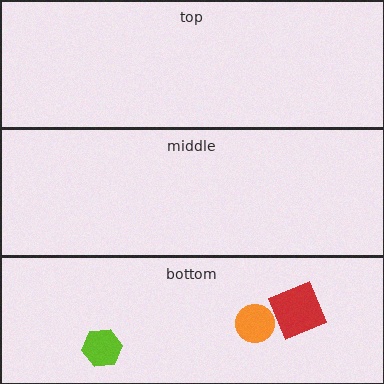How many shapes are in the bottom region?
3.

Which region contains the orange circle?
The bottom region.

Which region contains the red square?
The bottom region.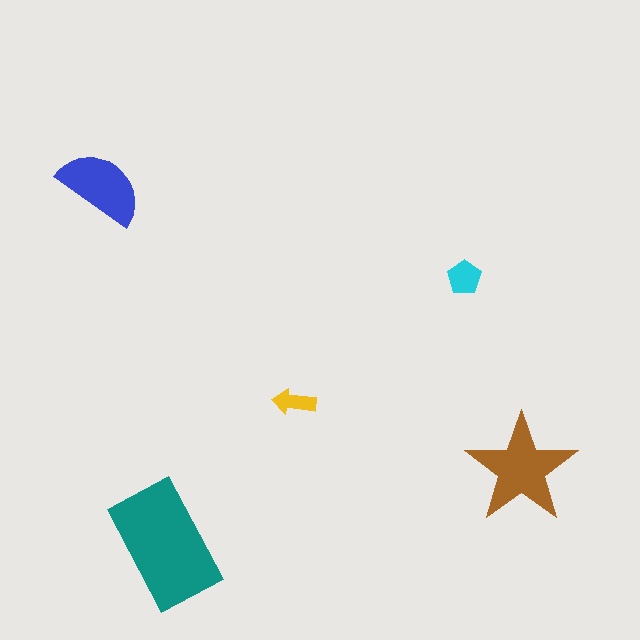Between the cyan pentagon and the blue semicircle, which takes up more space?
The blue semicircle.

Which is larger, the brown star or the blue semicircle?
The brown star.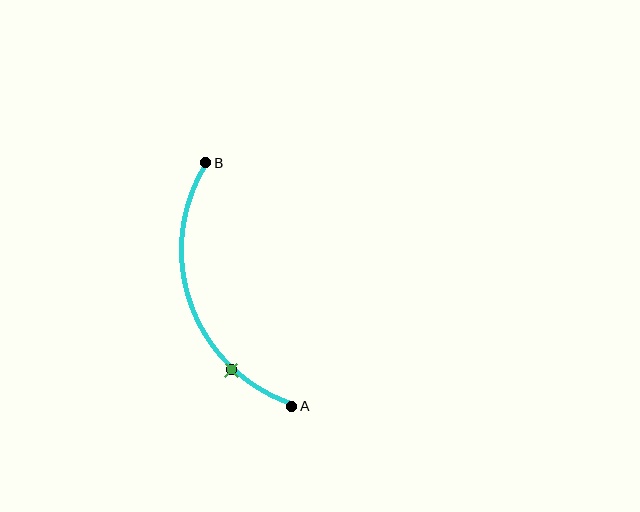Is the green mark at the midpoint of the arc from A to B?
No. The green mark lies on the arc but is closer to endpoint A. The arc midpoint would be at the point on the curve equidistant along the arc from both A and B.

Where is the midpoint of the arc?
The arc midpoint is the point on the curve farthest from the straight line joining A and B. It sits to the left of that line.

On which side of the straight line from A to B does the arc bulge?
The arc bulges to the left of the straight line connecting A and B.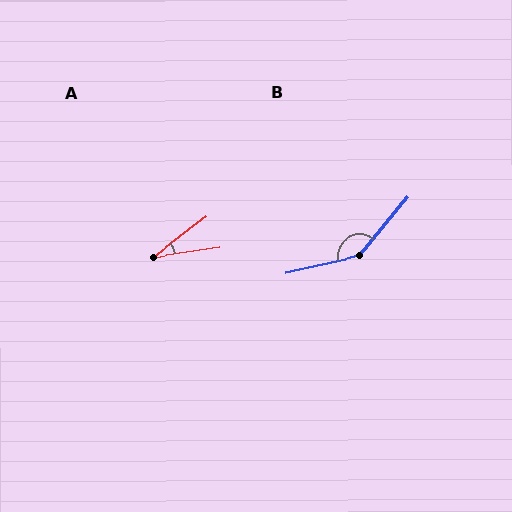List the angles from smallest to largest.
A (29°), B (142°).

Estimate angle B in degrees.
Approximately 142 degrees.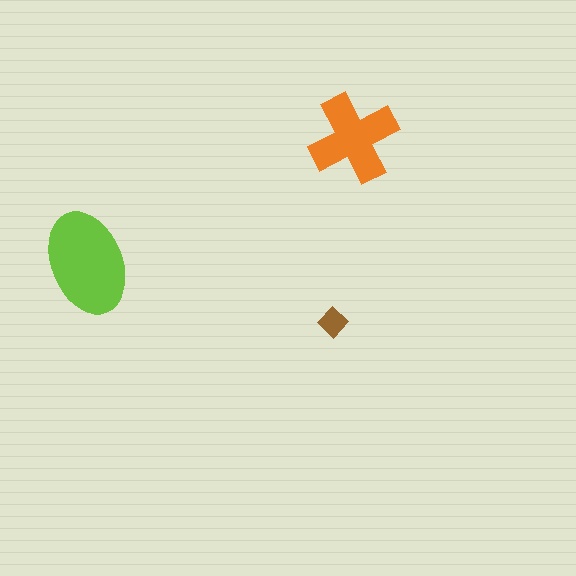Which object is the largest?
The lime ellipse.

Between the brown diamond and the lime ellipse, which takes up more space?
The lime ellipse.